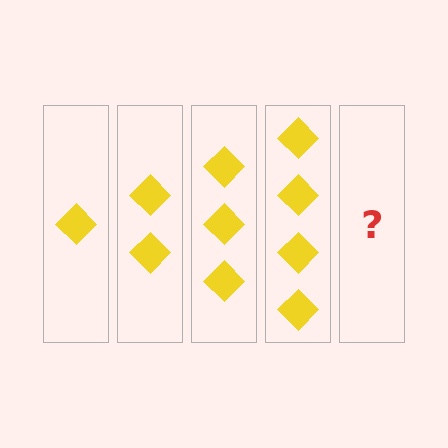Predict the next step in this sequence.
The next step is 5 diamonds.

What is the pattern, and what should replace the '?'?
The pattern is that each step adds one more diamond. The '?' should be 5 diamonds.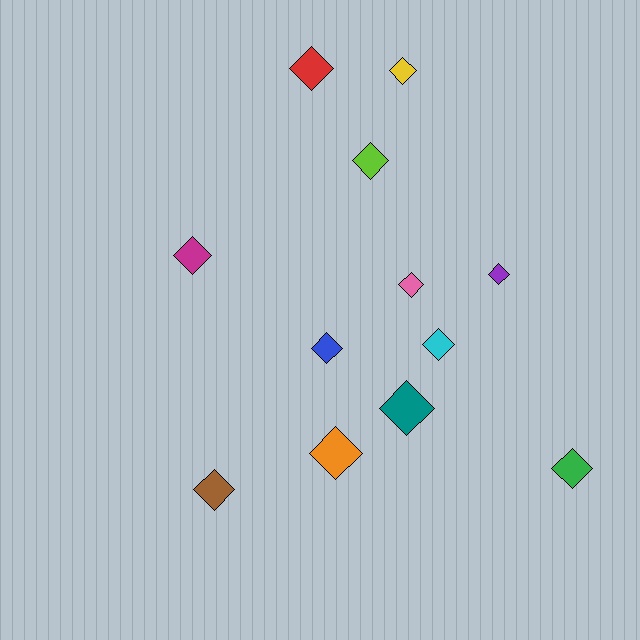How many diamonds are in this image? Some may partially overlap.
There are 12 diamonds.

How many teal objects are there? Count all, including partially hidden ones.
There is 1 teal object.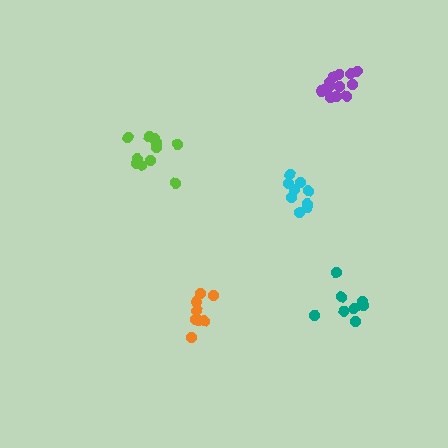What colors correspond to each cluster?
The clusters are colored: lime, teal, purple, cyan, orange.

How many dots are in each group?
Group 1: 11 dots, Group 2: 8 dots, Group 3: 13 dots, Group 4: 10 dots, Group 5: 8 dots (50 total).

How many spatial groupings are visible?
There are 5 spatial groupings.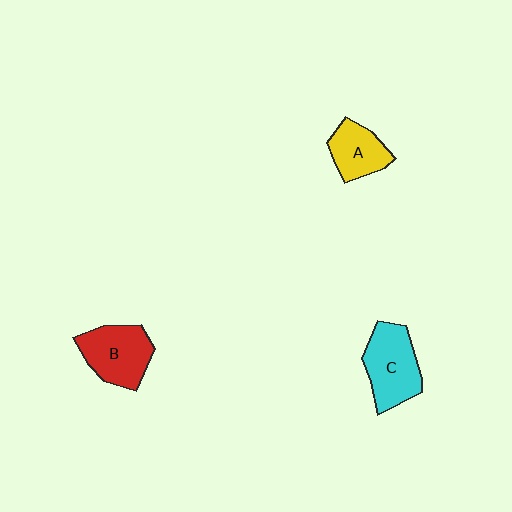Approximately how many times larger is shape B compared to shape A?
Approximately 1.4 times.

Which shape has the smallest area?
Shape A (yellow).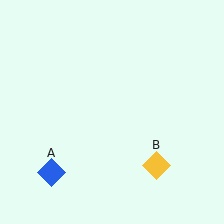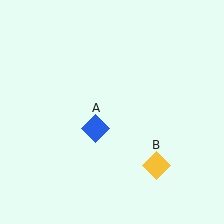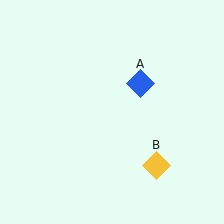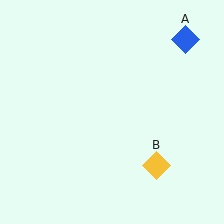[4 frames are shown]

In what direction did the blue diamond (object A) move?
The blue diamond (object A) moved up and to the right.